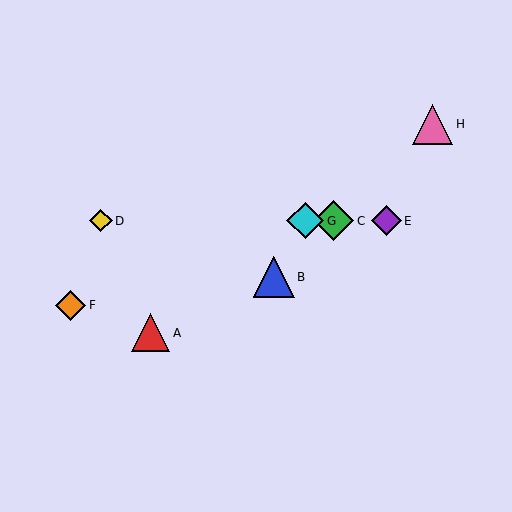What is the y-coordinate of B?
Object B is at y≈277.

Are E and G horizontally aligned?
Yes, both are at y≈221.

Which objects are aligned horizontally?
Objects C, D, E, G are aligned horizontally.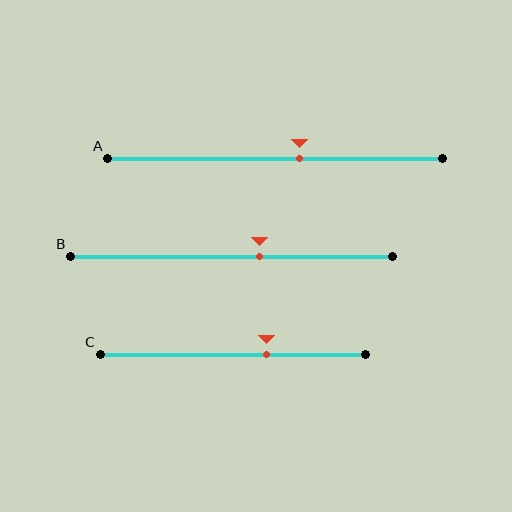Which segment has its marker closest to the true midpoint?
Segment A has its marker closest to the true midpoint.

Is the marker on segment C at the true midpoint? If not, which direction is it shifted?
No, the marker on segment C is shifted to the right by about 13% of the segment length.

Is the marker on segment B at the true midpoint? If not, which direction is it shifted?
No, the marker on segment B is shifted to the right by about 9% of the segment length.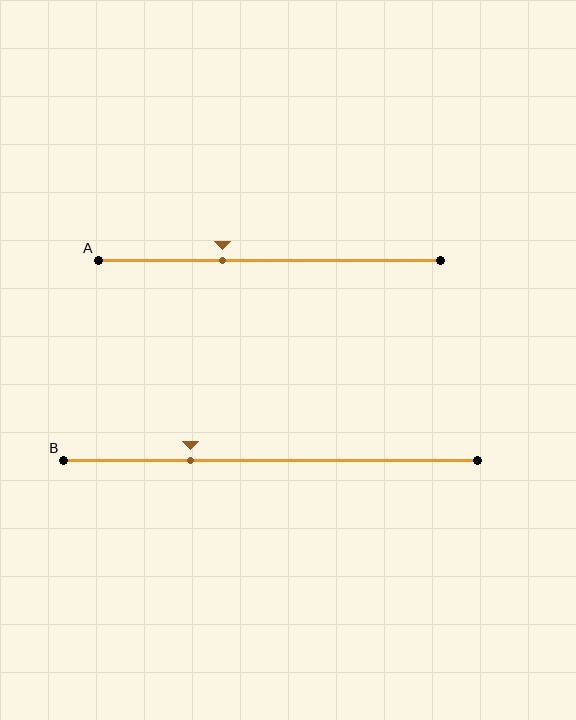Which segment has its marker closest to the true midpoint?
Segment A has its marker closest to the true midpoint.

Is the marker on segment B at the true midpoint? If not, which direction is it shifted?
No, the marker on segment B is shifted to the left by about 19% of the segment length.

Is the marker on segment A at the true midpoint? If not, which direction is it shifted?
No, the marker on segment A is shifted to the left by about 14% of the segment length.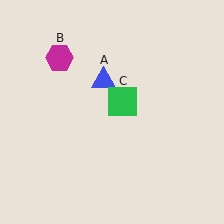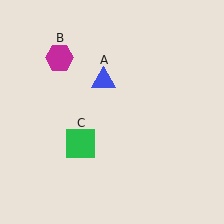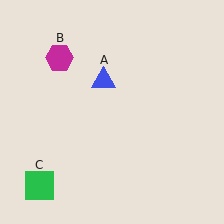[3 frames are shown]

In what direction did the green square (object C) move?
The green square (object C) moved down and to the left.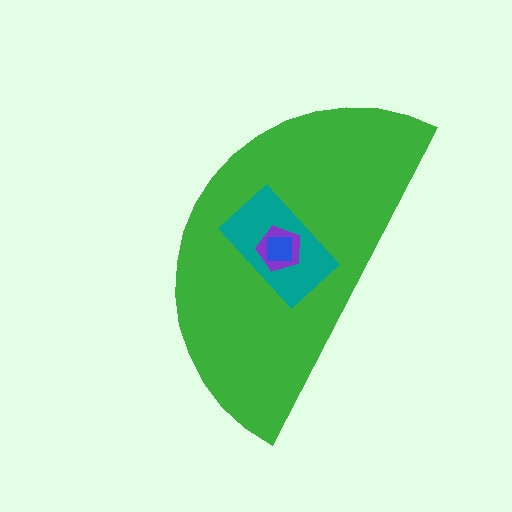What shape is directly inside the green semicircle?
The teal rectangle.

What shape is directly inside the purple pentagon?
The blue square.